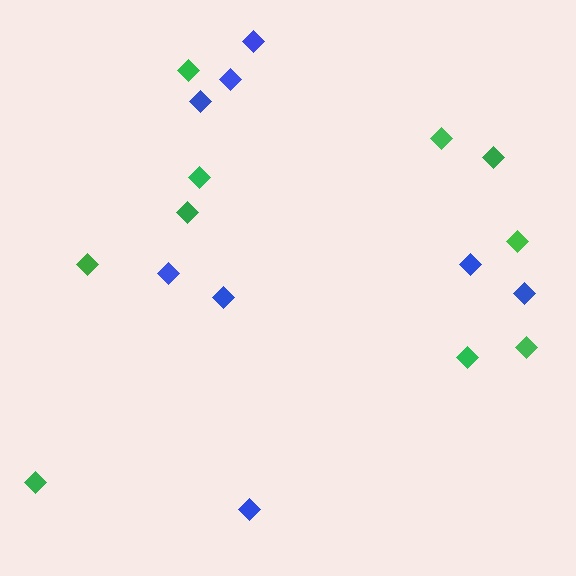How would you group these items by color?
There are 2 groups: one group of green diamonds (10) and one group of blue diamonds (8).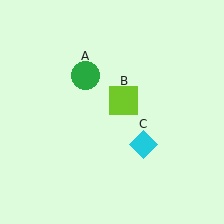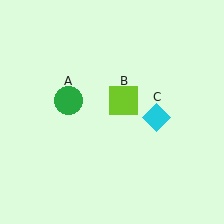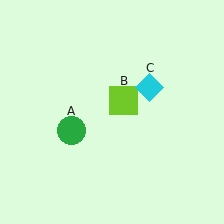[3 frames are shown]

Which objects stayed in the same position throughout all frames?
Lime square (object B) remained stationary.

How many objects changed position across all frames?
2 objects changed position: green circle (object A), cyan diamond (object C).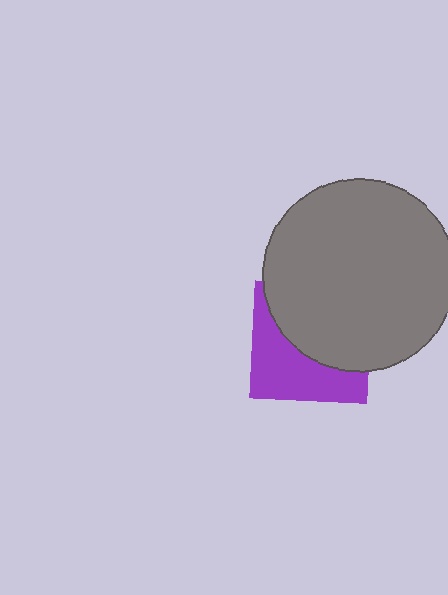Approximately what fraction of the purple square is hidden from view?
Roughly 54% of the purple square is hidden behind the gray circle.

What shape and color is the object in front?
The object in front is a gray circle.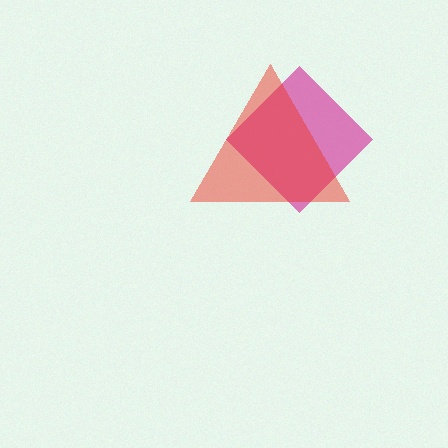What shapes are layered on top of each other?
The layered shapes are: a magenta diamond, a red triangle.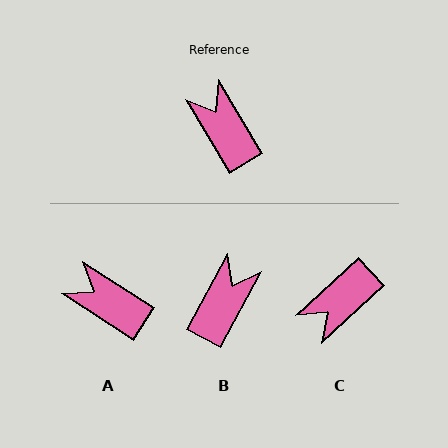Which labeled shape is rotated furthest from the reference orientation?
C, about 102 degrees away.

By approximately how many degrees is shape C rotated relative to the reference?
Approximately 102 degrees counter-clockwise.